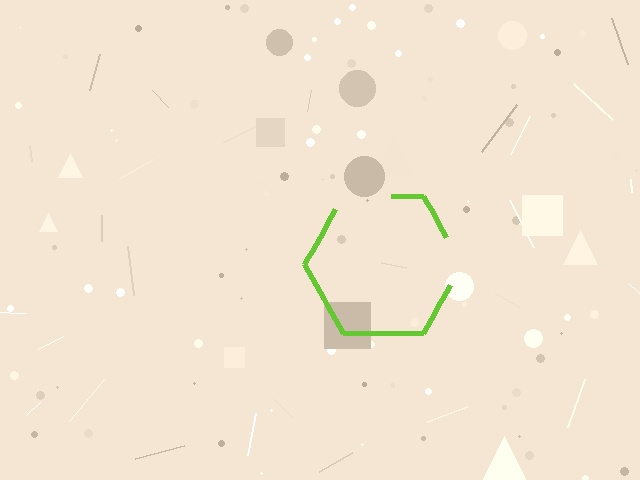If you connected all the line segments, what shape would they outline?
They would outline a hexagon.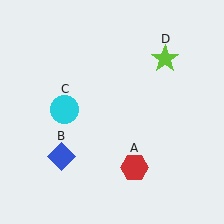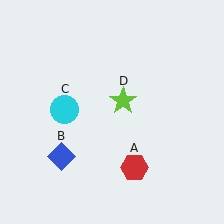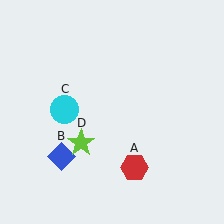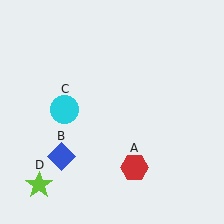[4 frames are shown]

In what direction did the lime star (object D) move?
The lime star (object D) moved down and to the left.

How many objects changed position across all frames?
1 object changed position: lime star (object D).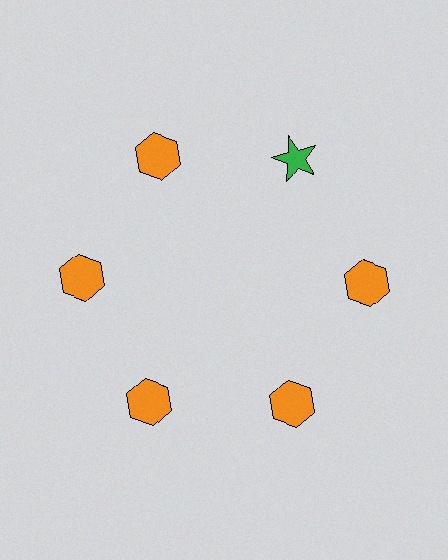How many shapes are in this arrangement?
There are 6 shapes arranged in a ring pattern.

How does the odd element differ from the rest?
It differs in both color (green instead of orange) and shape (star instead of hexagon).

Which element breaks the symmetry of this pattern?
The green star at roughly the 1 o'clock position breaks the symmetry. All other shapes are orange hexagons.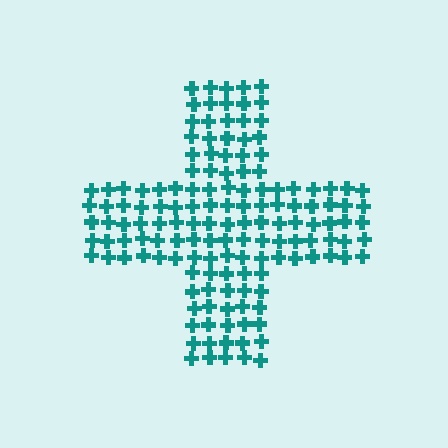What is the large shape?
The large shape is a cross.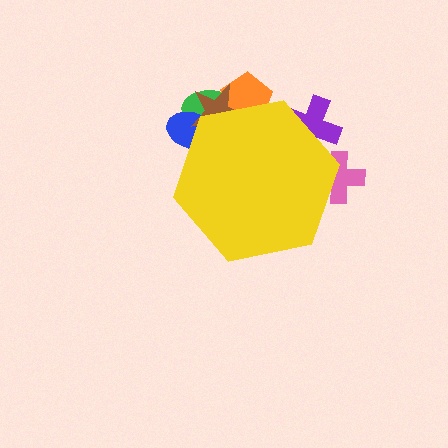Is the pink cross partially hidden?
Yes, the pink cross is partially hidden behind the yellow hexagon.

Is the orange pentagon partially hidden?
Yes, the orange pentagon is partially hidden behind the yellow hexagon.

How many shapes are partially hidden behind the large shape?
6 shapes are partially hidden.